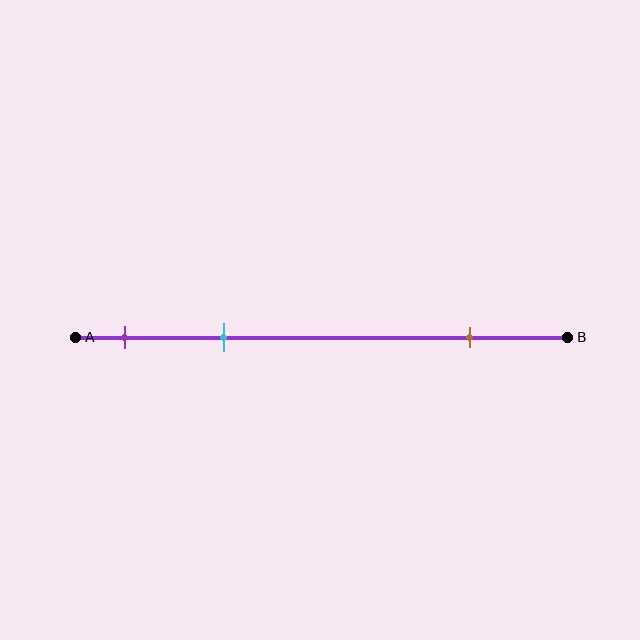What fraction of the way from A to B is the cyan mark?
The cyan mark is approximately 30% (0.3) of the way from A to B.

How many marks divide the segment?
There are 3 marks dividing the segment.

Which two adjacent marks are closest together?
The purple and cyan marks are the closest adjacent pair.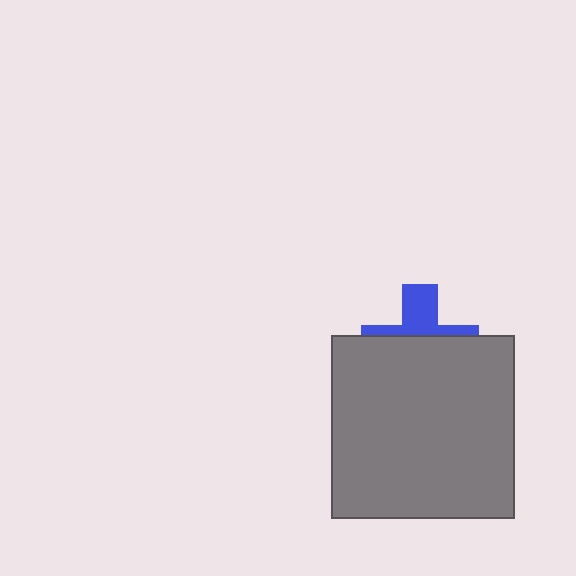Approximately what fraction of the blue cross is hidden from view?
Roughly 63% of the blue cross is hidden behind the gray square.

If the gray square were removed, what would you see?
You would see the complete blue cross.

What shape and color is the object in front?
The object in front is a gray square.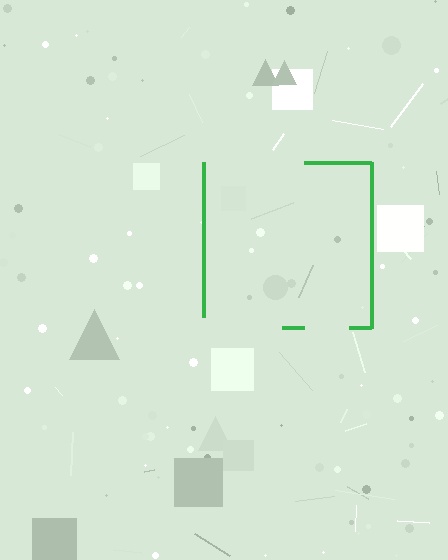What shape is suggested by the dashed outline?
The dashed outline suggests a square.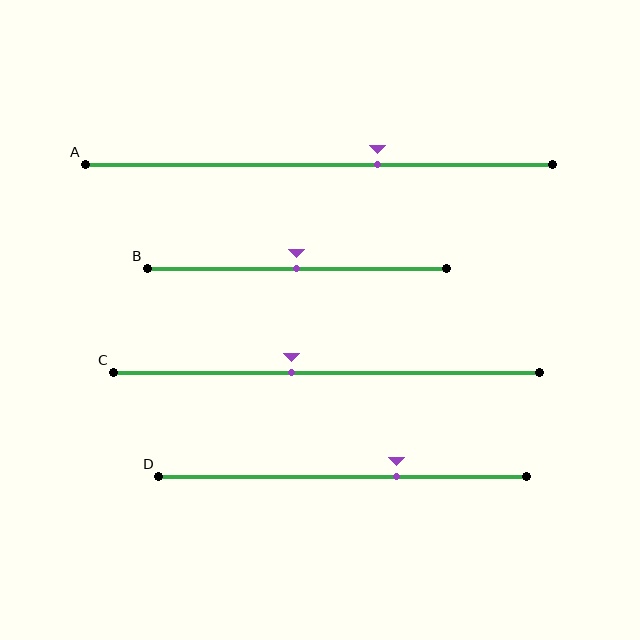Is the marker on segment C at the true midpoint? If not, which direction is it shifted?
No, the marker on segment C is shifted to the left by about 8% of the segment length.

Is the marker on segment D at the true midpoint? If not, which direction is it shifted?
No, the marker on segment D is shifted to the right by about 15% of the segment length.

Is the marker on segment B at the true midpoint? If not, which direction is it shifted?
Yes, the marker on segment B is at the true midpoint.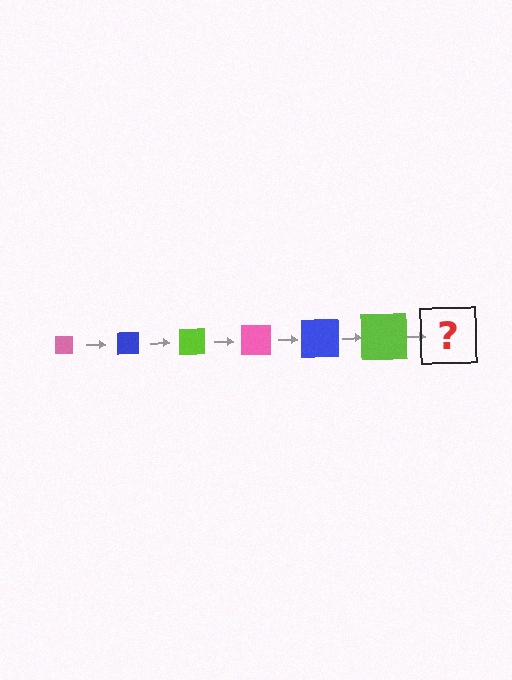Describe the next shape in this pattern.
It should be a pink square, larger than the previous one.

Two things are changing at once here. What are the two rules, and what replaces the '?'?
The two rules are that the square grows larger each step and the color cycles through pink, blue, and lime. The '?' should be a pink square, larger than the previous one.